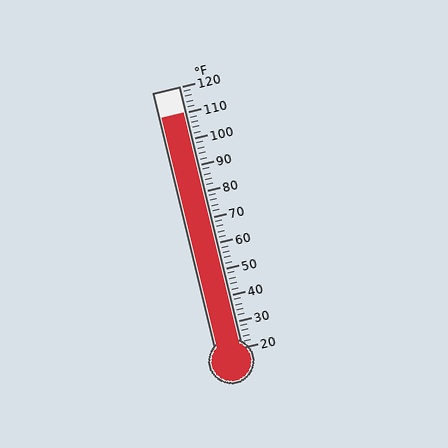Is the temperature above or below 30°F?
The temperature is above 30°F.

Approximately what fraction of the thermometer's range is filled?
The thermometer is filled to approximately 90% of its range.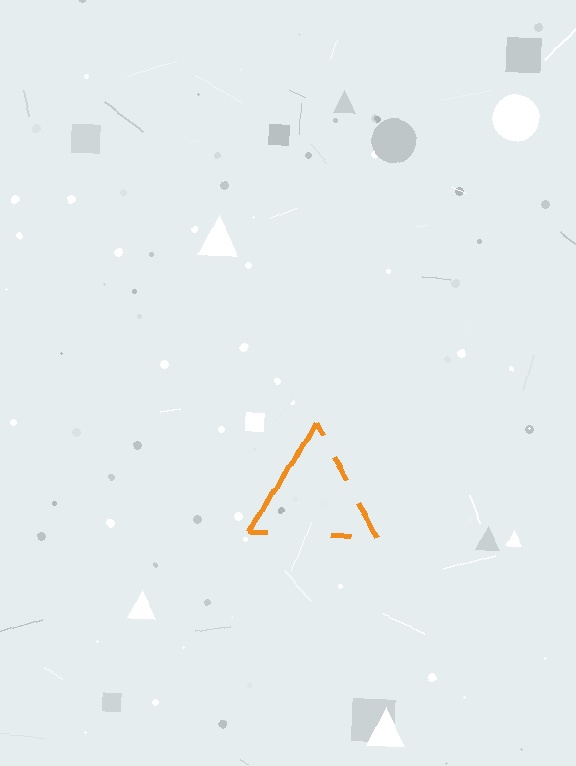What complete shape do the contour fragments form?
The contour fragments form a triangle.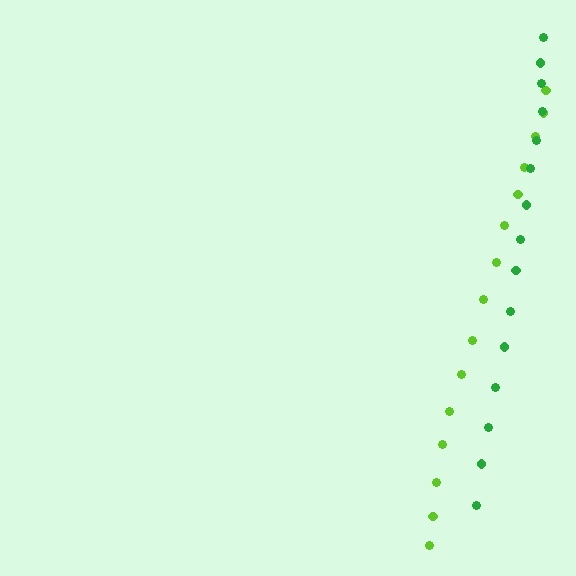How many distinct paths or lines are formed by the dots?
There are 2 distinct paths.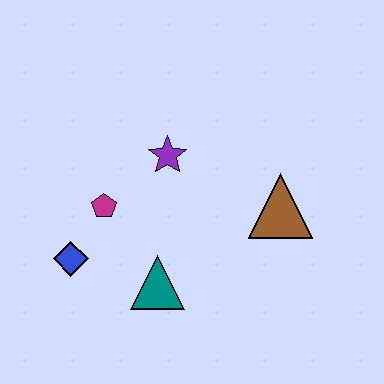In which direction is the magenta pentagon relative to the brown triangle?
The magenta pentagon is to the left of the brown triangle.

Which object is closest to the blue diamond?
The magenta pentagon is closest to the blue diamond.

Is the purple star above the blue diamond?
Yes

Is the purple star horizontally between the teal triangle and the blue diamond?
No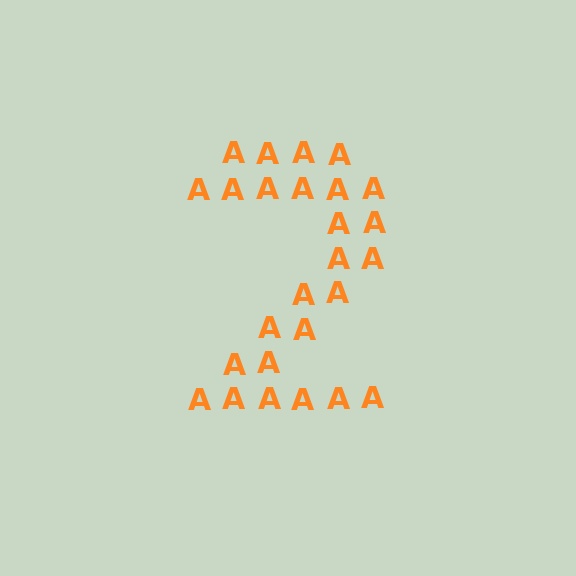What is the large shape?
The large shape is the digit 2.